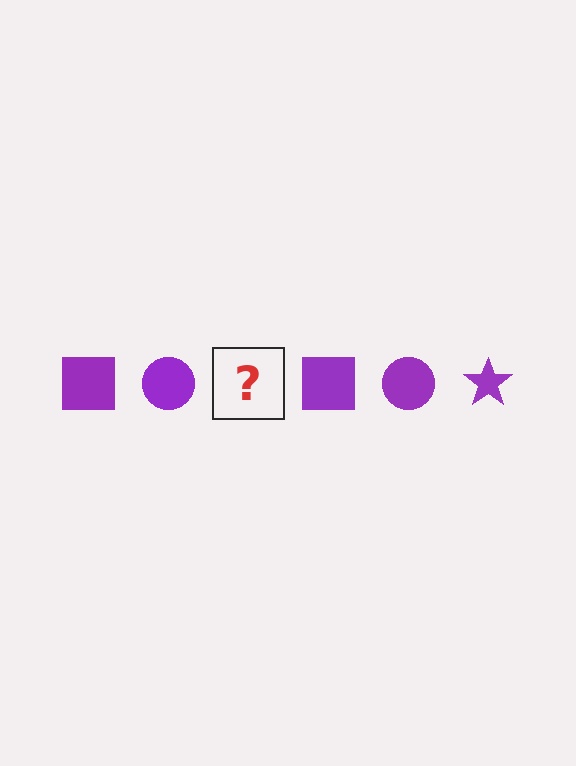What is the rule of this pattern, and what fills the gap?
The rule is that the pattern cycles through square, circle, star shapes in purple. The gap should be filled with a purple star.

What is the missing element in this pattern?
The missing element is a purple star.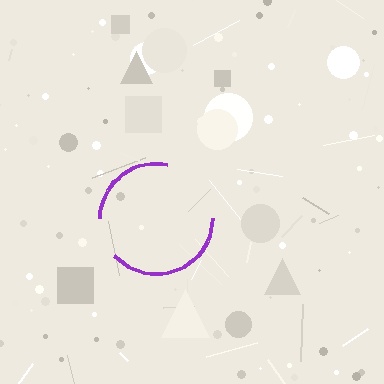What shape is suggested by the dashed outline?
The dashed outline suggests a circle.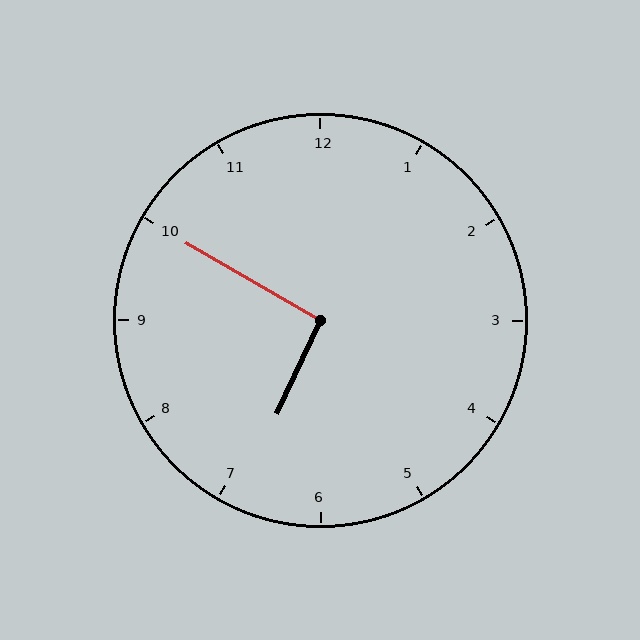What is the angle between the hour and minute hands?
Approximately 95 degrees.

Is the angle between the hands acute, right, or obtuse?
It is right.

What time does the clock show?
6:50.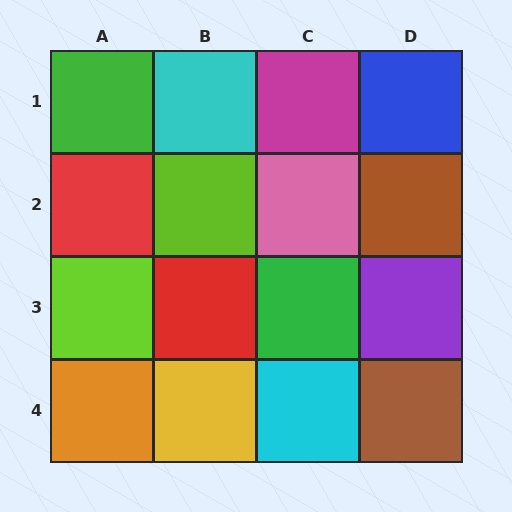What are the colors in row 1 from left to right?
Green, cyan, magenta, blue.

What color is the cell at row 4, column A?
Orange.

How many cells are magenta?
1 cell is magenta.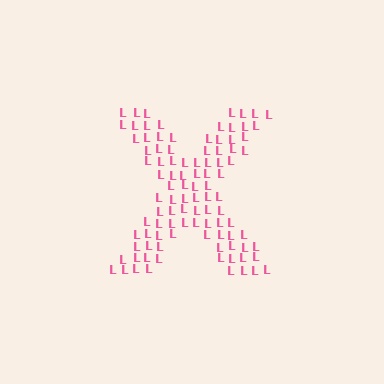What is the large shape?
The large shape is the letter X.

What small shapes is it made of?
It is made of small letter L's.